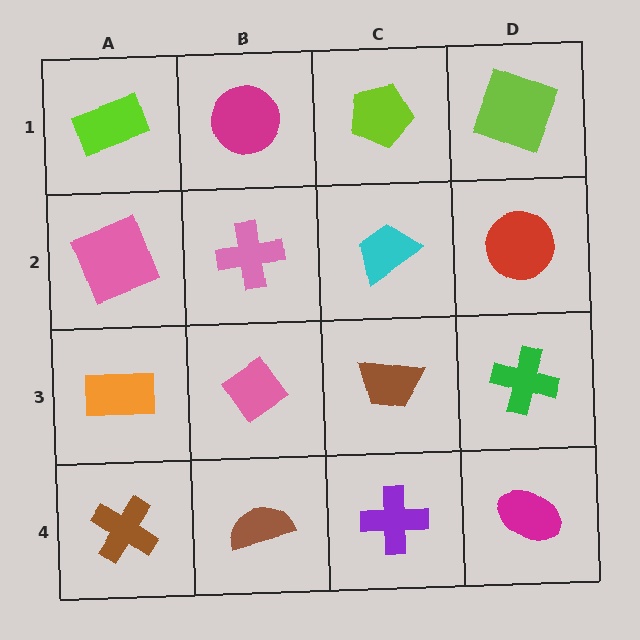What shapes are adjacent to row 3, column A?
A pink square (row 2, column A), a brown cross (row 4, column A), a pink diamond (row 3, column B).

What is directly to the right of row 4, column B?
A purple cross.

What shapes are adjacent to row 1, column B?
A pink cross (row 2, column B), a lime rectangle (row 1, column A), a lime pentagon (row 1, column C).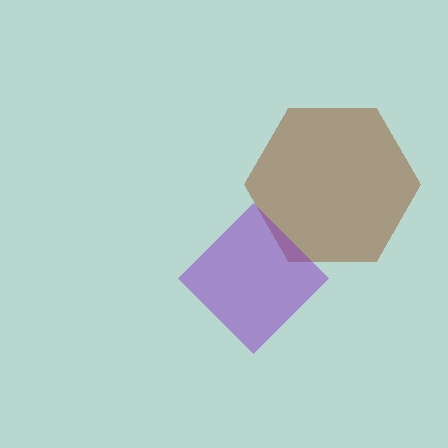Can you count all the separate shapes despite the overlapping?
Yes, there are 2 separate shapes.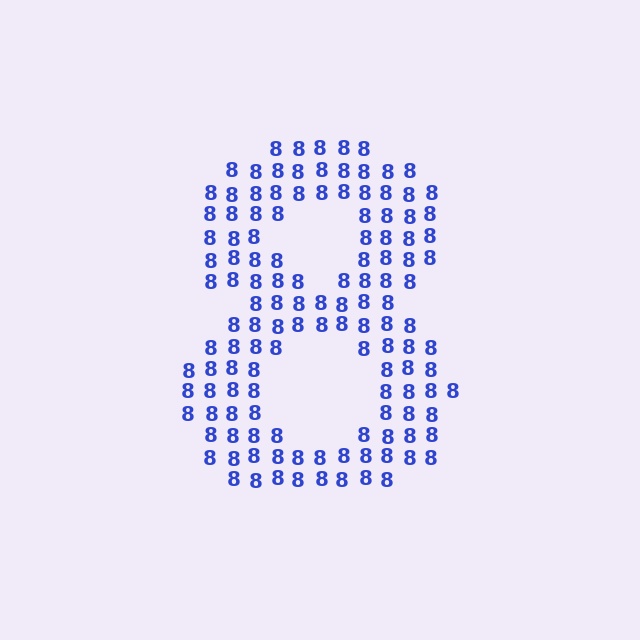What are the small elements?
The small elements are digit 8's.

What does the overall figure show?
The overall figure shows the digit 8.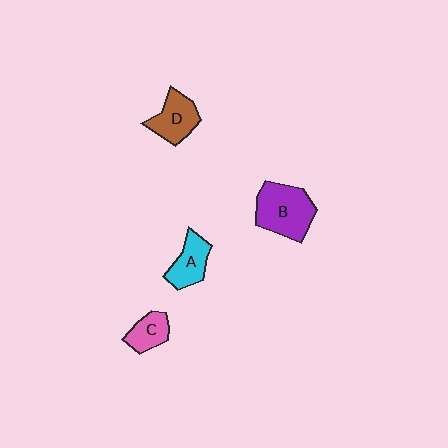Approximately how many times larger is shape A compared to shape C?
Approximately 1.2 times.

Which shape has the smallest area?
Shape C (pink).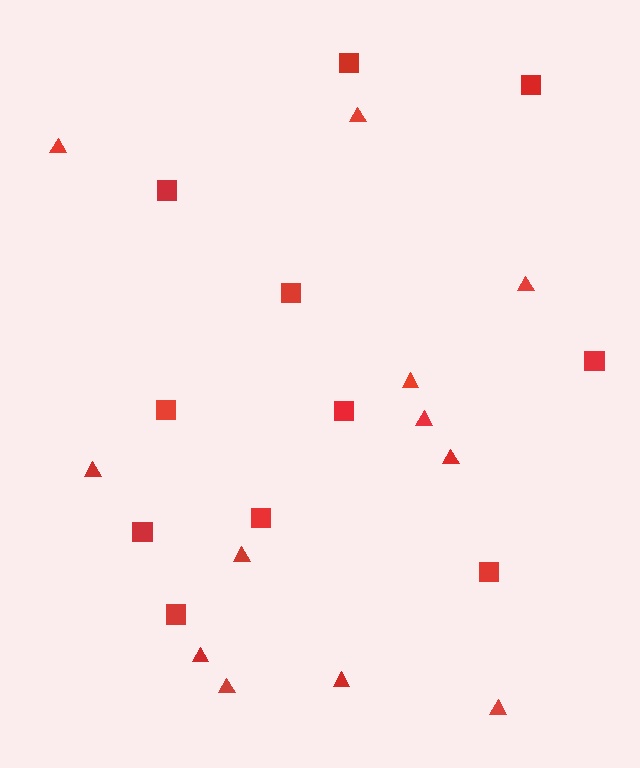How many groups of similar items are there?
There are 2 groups: one group of squares (11) and one group of triangles (12).